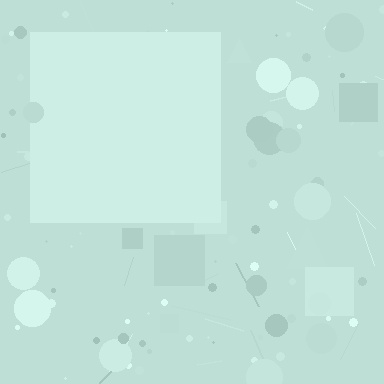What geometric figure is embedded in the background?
A square is embedded in the background.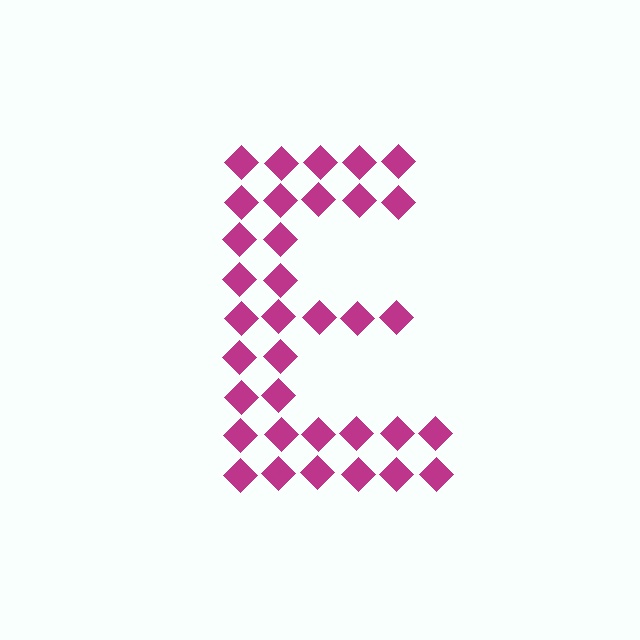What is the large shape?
The large shape is the letter E.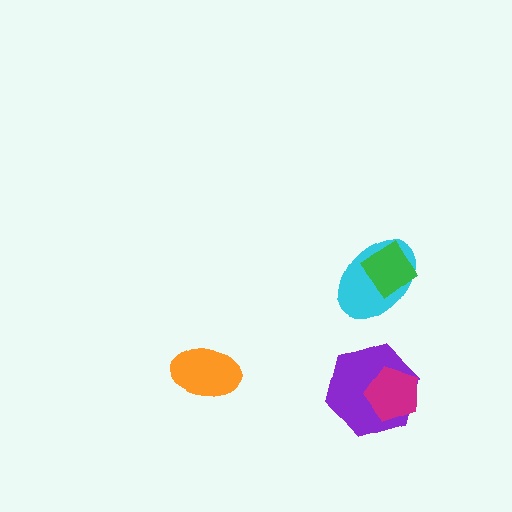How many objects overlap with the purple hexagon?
1 object overlaps with the purple hexagon.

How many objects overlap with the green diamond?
1 object overlaps with the green diamond.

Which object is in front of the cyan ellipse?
The green diamond is in front of the cyan ellipse.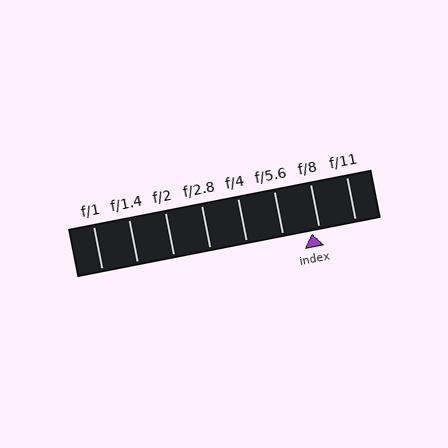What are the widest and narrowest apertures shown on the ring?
The widest aperture shown is f/1 and the narrowest is f/11.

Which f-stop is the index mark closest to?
The index mark is closest to f/8.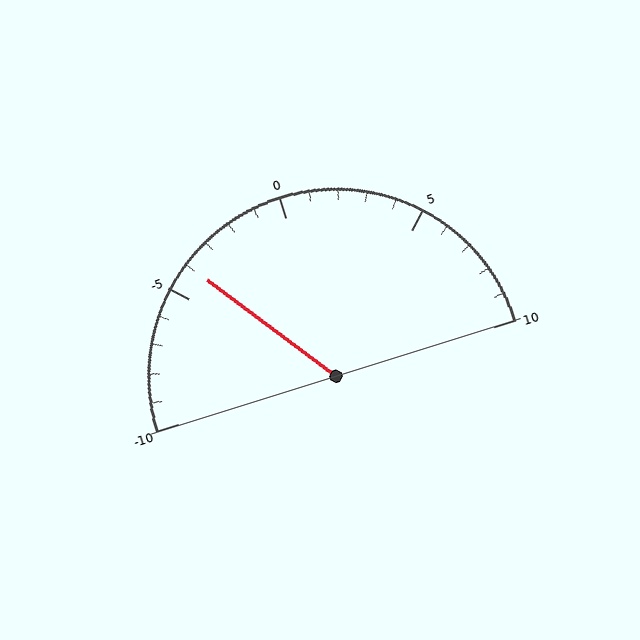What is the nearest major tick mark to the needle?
The nearest major tick mark is -5.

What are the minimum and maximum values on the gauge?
The gauge ranges from -10 to 10.